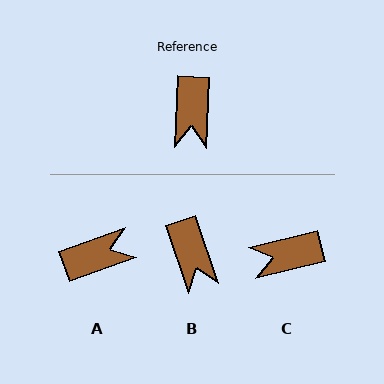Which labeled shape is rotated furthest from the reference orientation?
A, about 112 degrees away.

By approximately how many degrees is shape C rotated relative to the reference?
Approximately 74 degrees clockwise.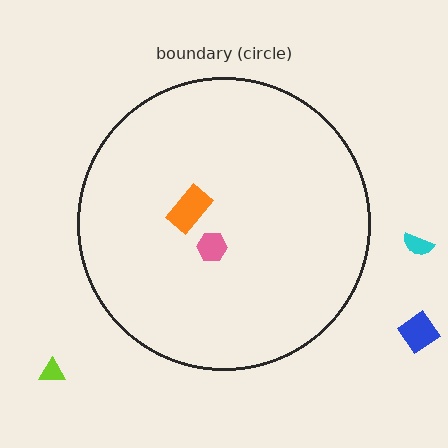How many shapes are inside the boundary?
2 inside, 3 outside.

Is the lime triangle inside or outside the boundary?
Outside.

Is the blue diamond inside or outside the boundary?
Outside.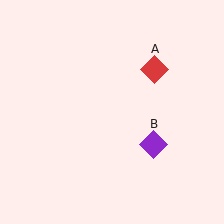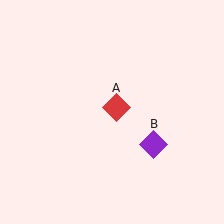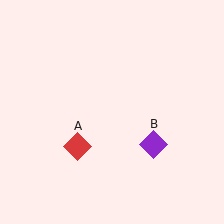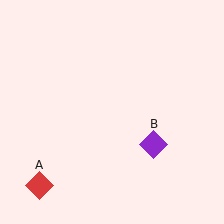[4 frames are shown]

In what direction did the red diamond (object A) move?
The red diamond (object A) moved down and to the left.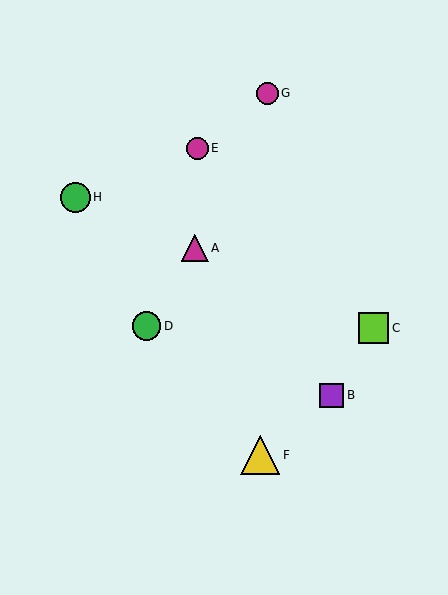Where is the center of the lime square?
The center of the lime square is at (373, 328).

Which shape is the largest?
The yellow triangle (labeled F) is the largest.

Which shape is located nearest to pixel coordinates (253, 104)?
The magenta circle (labeled G) at (267, 93) is nearest to that location.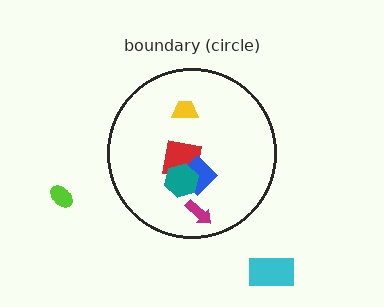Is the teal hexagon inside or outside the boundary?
Inside.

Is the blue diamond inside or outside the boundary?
Inside.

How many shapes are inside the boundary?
5 inside, 2 outside.